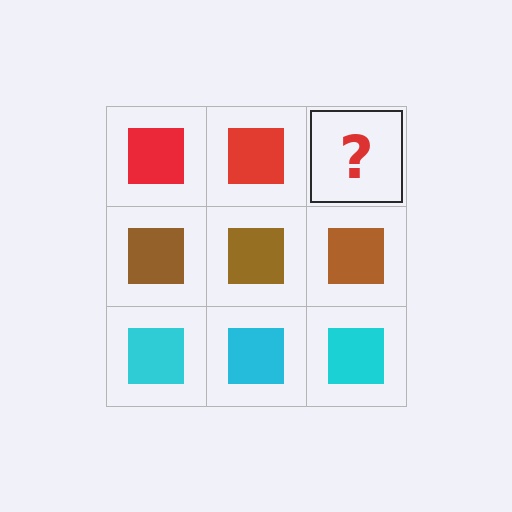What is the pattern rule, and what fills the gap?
The rule is that each row has a consistent color. The gap should be filled with a red square.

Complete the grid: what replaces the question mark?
The question mark should be replaced with a red square.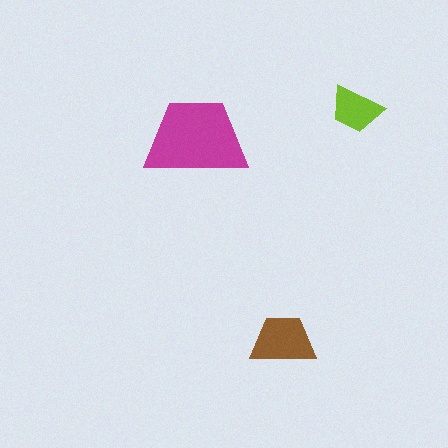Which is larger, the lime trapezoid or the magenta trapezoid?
The magenta one.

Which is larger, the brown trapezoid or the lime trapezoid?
The brown one.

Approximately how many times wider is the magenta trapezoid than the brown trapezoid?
About 1.5 times wider.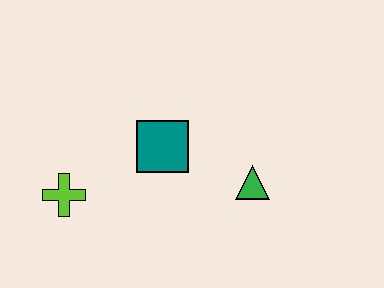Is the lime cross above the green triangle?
No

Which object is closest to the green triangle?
The teal square is closest to the green triangle.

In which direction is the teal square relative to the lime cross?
The teal square is to the right of the lime cross.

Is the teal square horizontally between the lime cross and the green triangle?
Yes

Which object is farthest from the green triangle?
The lime cross is farthest from the green triangle.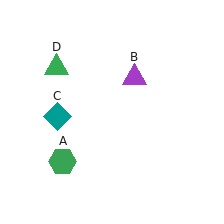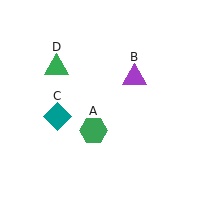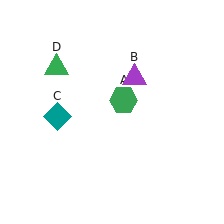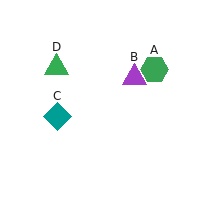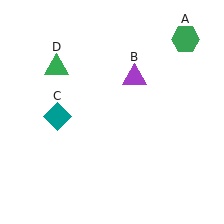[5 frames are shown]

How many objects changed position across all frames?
1 object changed position: green hexagon (object A).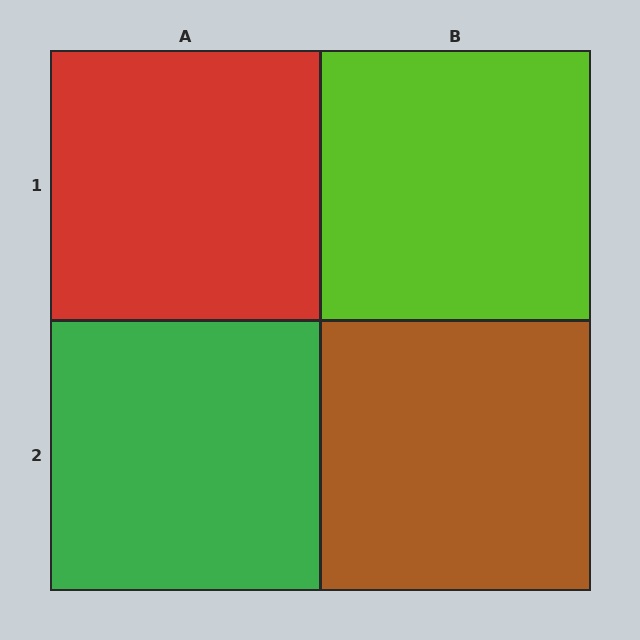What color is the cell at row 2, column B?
Brown.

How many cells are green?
1 cell is green.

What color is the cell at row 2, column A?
Green.